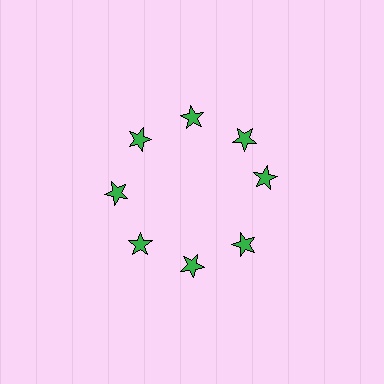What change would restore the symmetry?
The symmetry would be restored by rotating it back into even spacing with its neighbors so that all 8 stars sit at equal angles and equal distance from the center.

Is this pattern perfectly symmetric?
No. The 8 green stars are arranged in a ring, but one element near the 3 o'clock position is rotated out of alignment along the ring, breaking the 8-fold rotational symmetry.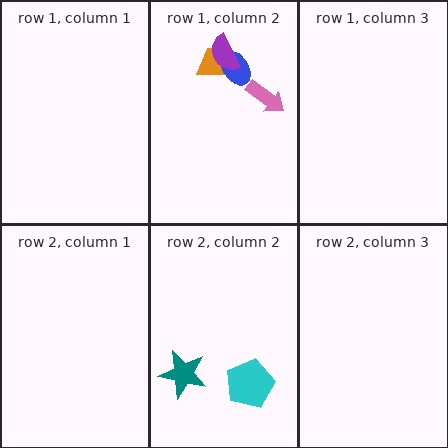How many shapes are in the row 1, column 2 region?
4.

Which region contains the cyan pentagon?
The row 2, column 2 region.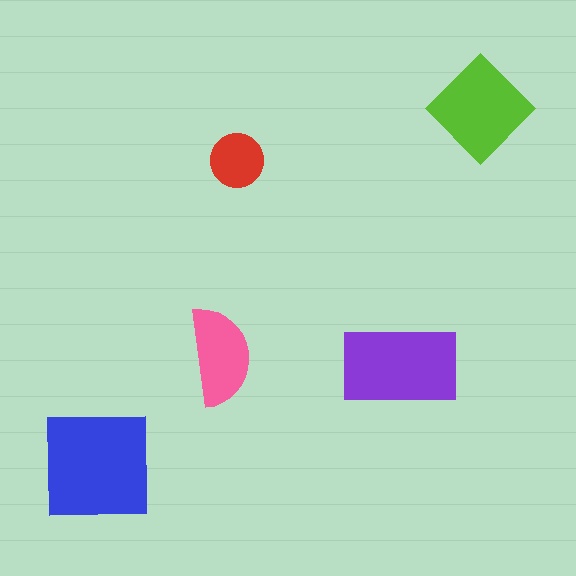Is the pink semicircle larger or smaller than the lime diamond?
Smaller.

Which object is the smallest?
The red circle.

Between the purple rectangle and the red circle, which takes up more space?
The purple rectangle.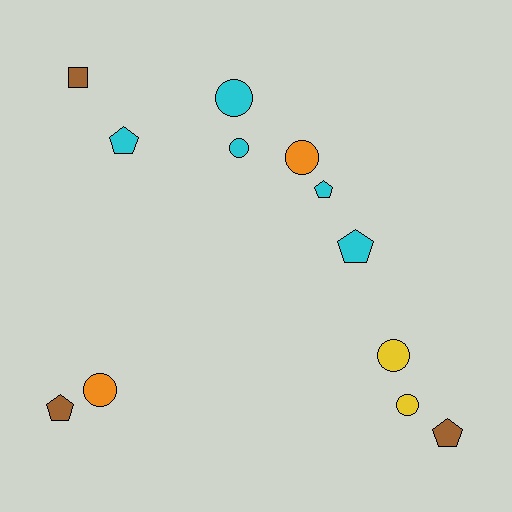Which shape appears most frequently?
Circle, with 6 objects.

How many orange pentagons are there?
There are no orange pentagons.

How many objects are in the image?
There are 12 objects.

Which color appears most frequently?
Cyan, with 5 objects.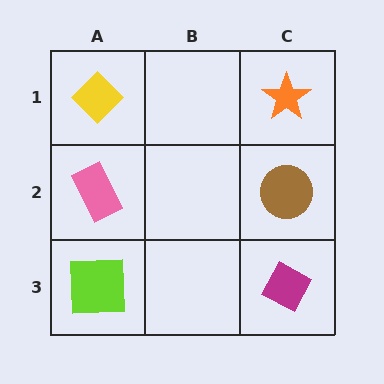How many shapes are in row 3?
2 shapes.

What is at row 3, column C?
A magenta diamond.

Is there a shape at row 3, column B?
No, that cell is empty.